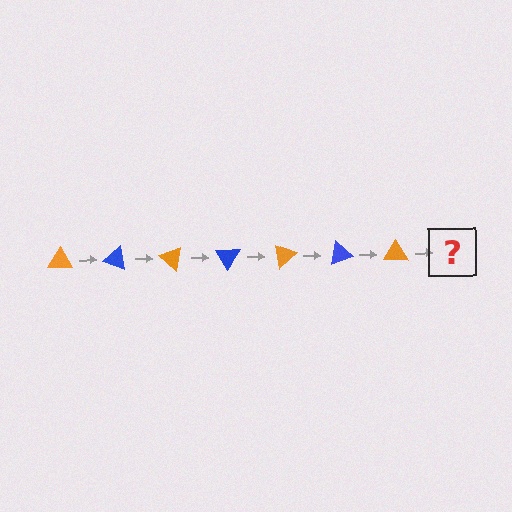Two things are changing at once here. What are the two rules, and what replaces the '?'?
The two rules are that it rotates 20 degrees each step and the color cycles through orange and blue. The '?' should be a blue triangle, rotated 140 degrees from the start.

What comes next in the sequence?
The next element should be a blue triangle, rotated 140 degrees from the start.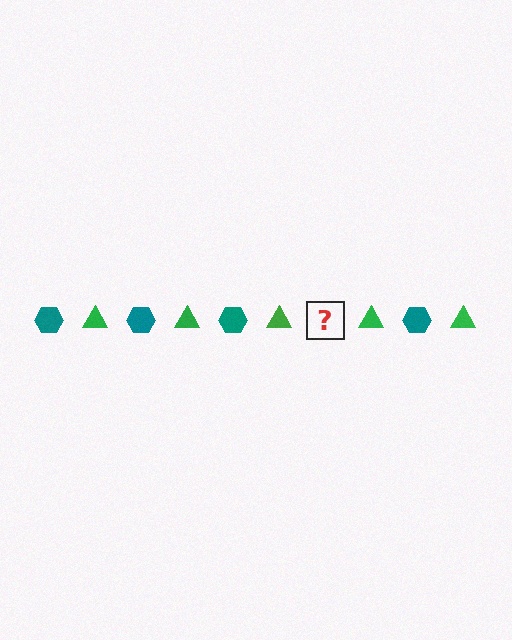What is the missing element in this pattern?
The missing element is a teal hexagon.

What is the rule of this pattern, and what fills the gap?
The rule is that the pattern alternates between teal hexagon and green triangle. The gap should be filled with a teal hexagon.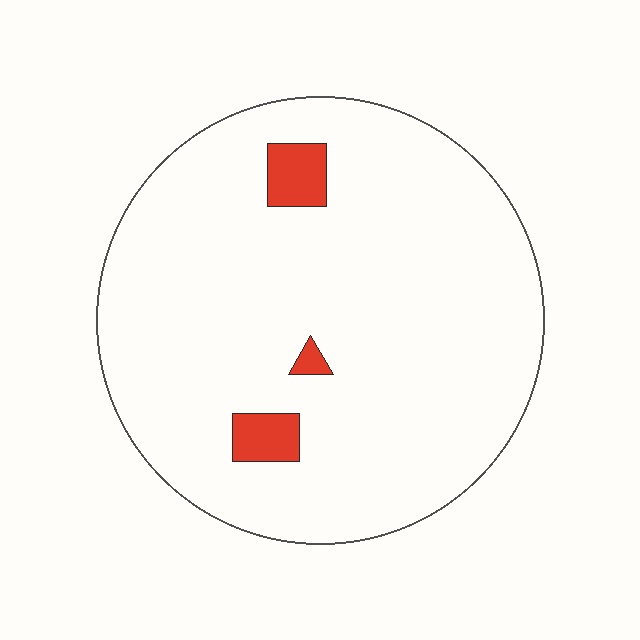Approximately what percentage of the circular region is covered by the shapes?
Approximately 5%.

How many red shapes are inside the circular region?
3.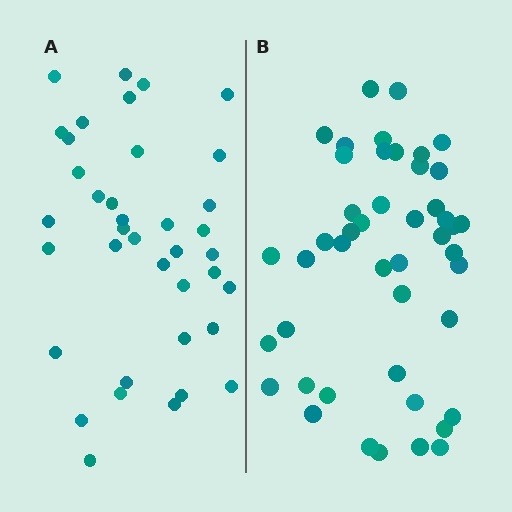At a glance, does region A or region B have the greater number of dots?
Region B (the right region) has more dots.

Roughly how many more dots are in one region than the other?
Region B has roughly 8 or so more dots than region A.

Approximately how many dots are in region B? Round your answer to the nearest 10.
About 50 dots. (The exact count is 46, which rounds to 50.)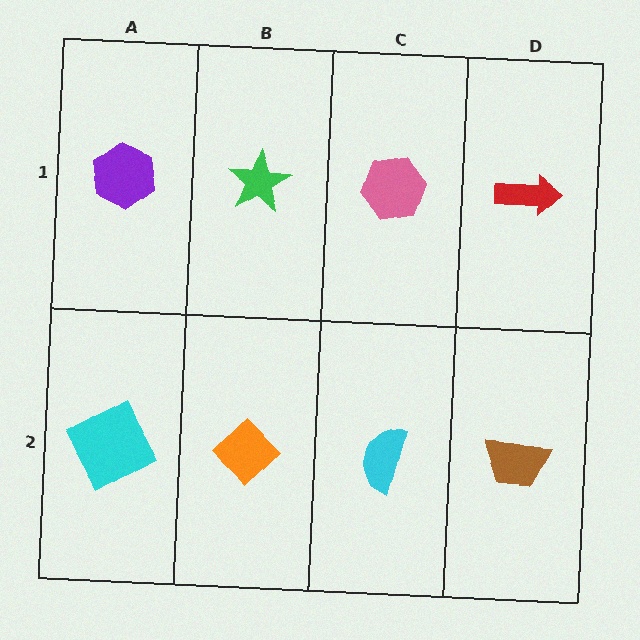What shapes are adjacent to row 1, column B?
An orange diamond (row 2, column B), a purple hexagon (row 1, column A), a pink hexagon (row 1, column C).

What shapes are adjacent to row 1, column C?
A cyan semicircle (row 2, column C), a green star (row 1, column B), a red arrow (row 1, column D).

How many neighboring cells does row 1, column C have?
3.